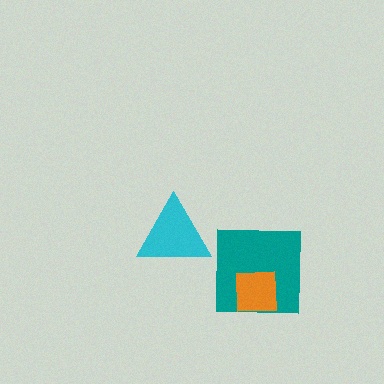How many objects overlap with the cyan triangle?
0 objects overlap with the cyan triangle.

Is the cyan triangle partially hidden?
No, no other shape covers it.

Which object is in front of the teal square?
The orange square is in front of the teal square.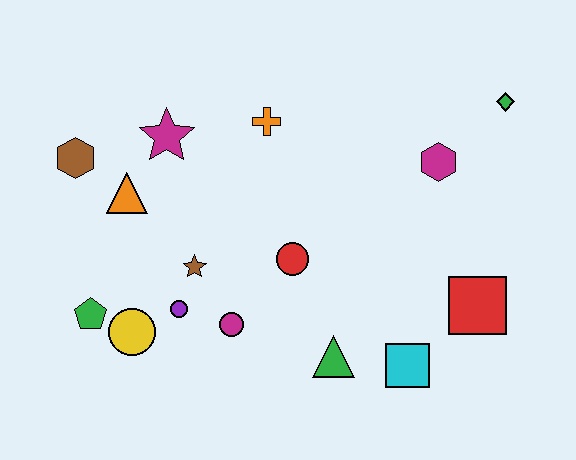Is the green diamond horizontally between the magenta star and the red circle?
No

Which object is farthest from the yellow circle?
The green diamond is farthest from the yellow circle.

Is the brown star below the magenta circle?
No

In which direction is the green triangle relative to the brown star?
The green triangle is to the right of the brown star.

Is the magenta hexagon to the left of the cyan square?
No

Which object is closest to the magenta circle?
The purple circle is closest to the magenta circle.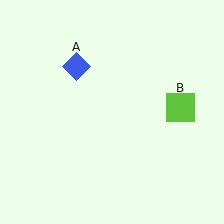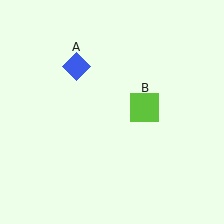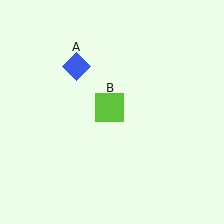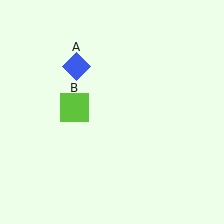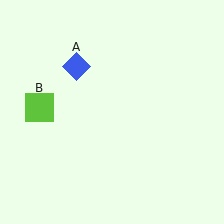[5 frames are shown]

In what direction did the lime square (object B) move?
The lime square (object B) moved left.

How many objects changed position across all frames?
1 object changed position: lime square (object B).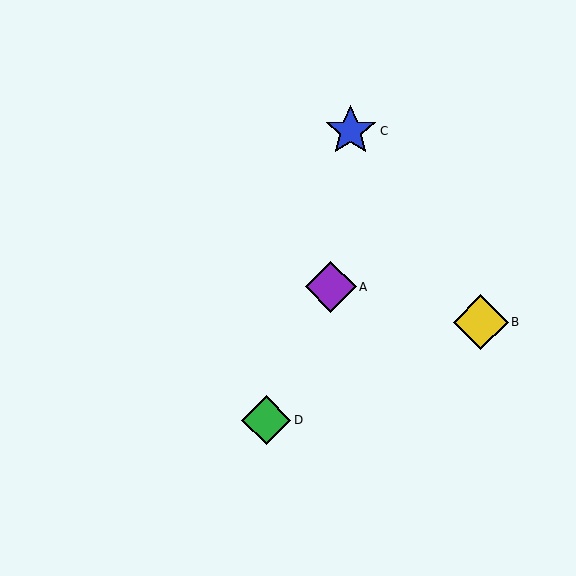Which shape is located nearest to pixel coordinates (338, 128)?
The blue star (labeled C) at (351, 131) is nearest to that location.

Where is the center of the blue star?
The center of the blue star is at (351, 131).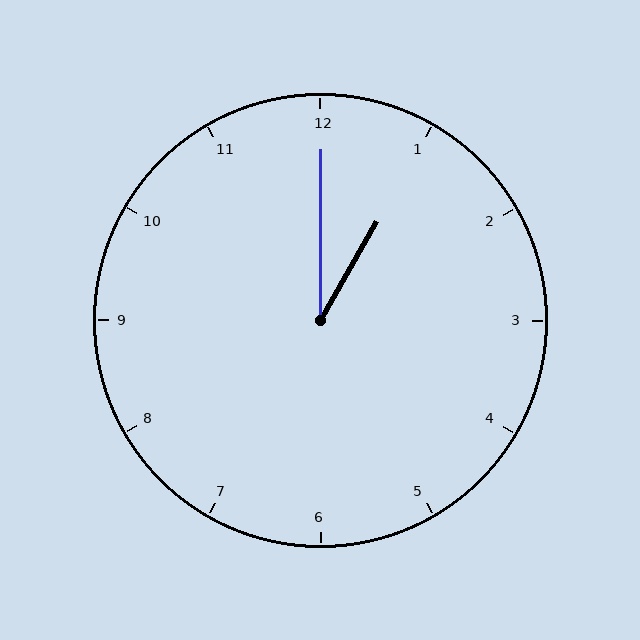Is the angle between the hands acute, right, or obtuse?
It is acute.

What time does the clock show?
1:00.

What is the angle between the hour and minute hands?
Approximately 30 degrees.